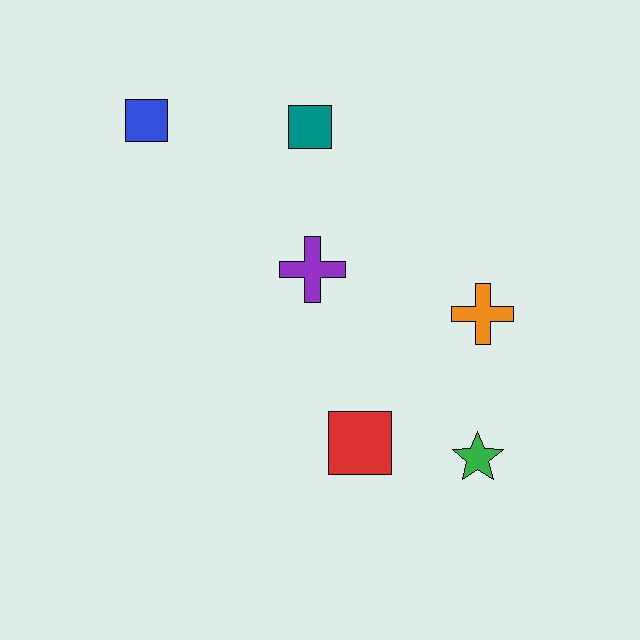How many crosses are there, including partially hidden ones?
There are 2 crosses.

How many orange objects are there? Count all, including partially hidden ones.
There is 1 orange object.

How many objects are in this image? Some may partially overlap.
There are 6 objects.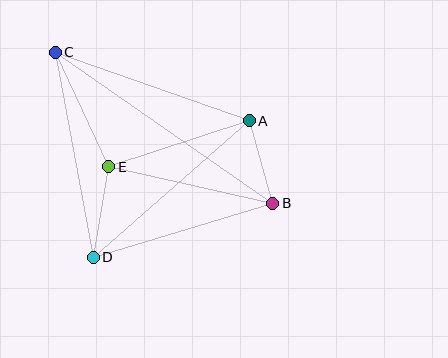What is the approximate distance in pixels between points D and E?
The distance between D and E is approximately 92 pixels.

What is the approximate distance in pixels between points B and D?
The distance between B and D is approximately 188 pixels.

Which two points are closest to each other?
Points A and B are closest to each other.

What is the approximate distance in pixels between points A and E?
The distance between A and E is approximately 147 pixels.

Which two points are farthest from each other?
Points B and C are farthest from each other.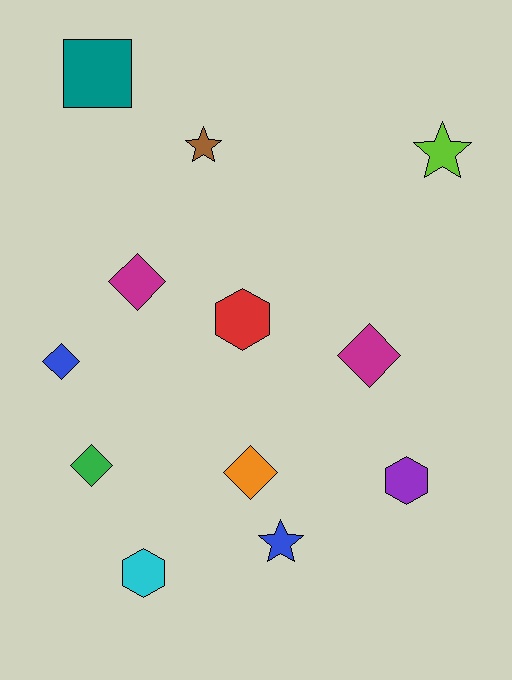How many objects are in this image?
There are 12 objects.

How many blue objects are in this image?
There are 2 blue objects.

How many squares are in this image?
There is 1 square.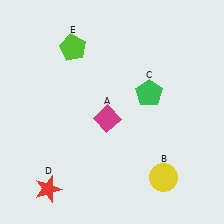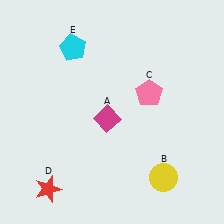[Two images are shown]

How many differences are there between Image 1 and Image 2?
There are 2 differences between the two images.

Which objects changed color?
C changed from green to pink. E changed from lime to cyan.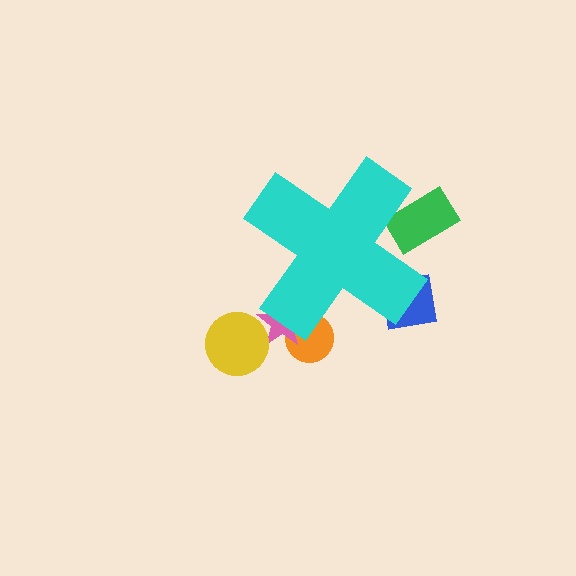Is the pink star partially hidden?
Yes, the pink star is partially hidden behind the cyan cross.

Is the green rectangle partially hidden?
Yes, the green rectangle is partially hidden behind the cyan cross.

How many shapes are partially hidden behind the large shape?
4 shapes are partially hidden.